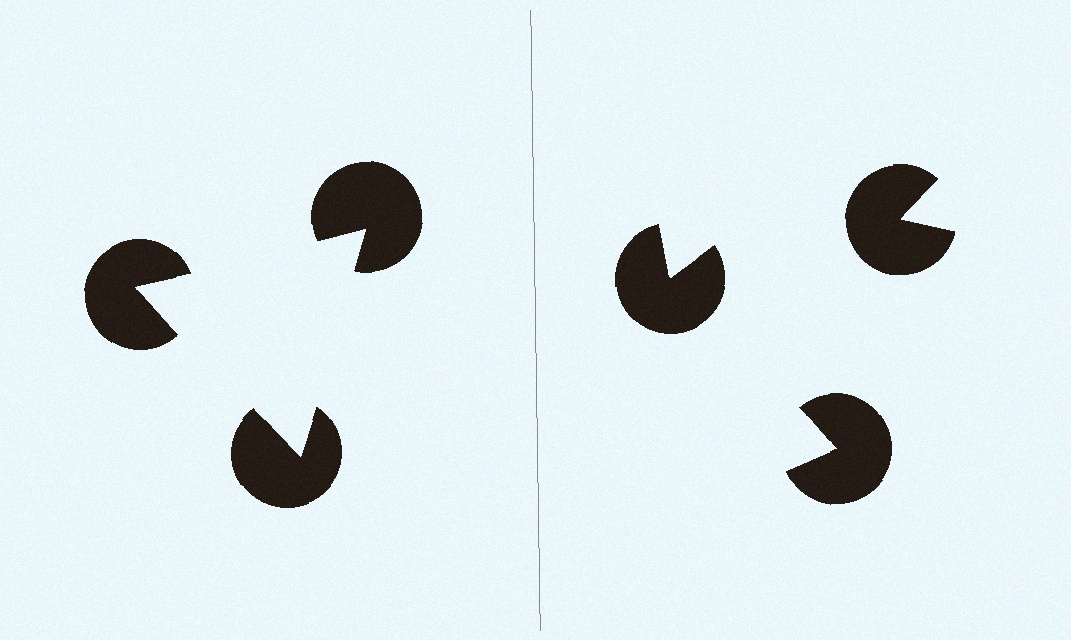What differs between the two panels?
The pac-man discs are positioned identically on both sides; only the wedge orientations differ. On the left they align to a triangle; on the right they are misaligned.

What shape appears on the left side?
An illusory triangle.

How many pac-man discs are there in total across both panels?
6 — 3 on each side.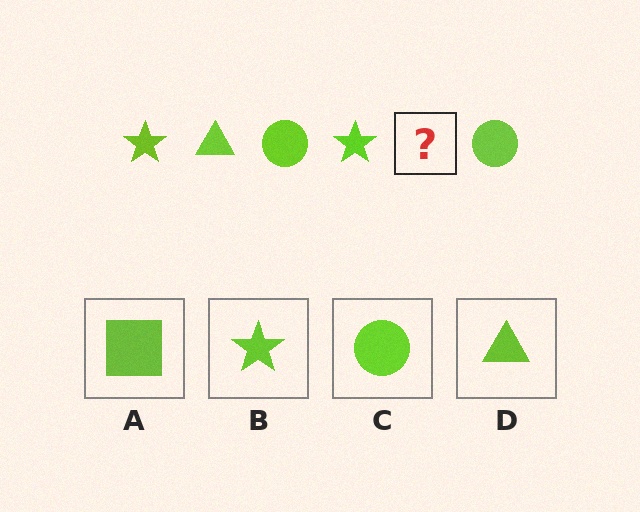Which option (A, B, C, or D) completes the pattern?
D.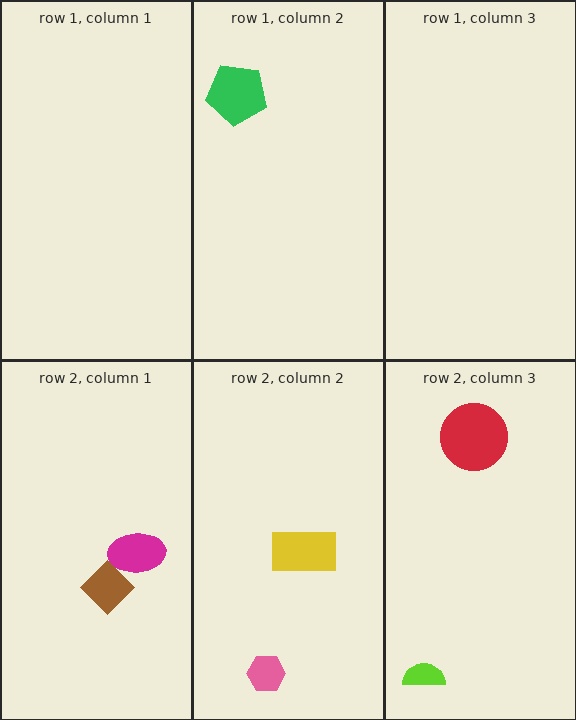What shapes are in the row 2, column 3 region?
The red circle, the lime semicircle.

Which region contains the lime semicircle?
The row 2, column 3 region.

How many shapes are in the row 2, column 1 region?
2.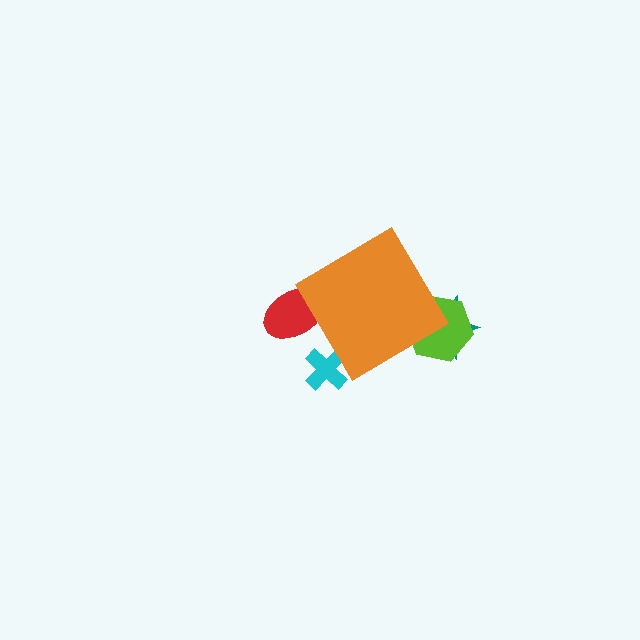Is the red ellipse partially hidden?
Yes, the red ellipse is partially hidden behind the orange diamond.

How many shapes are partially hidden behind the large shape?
4 shapes are partially hidden.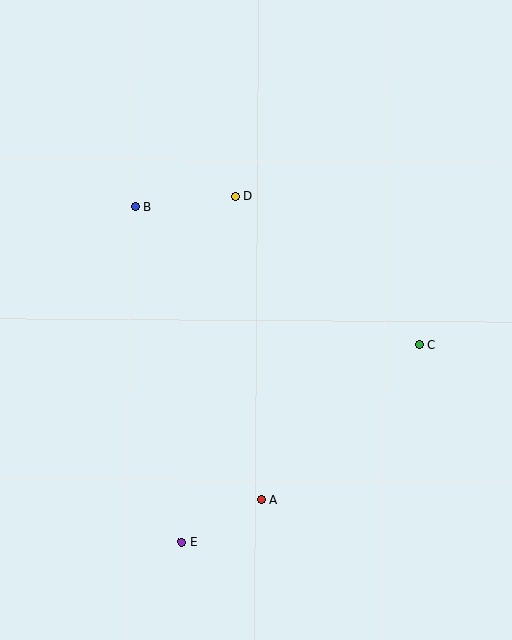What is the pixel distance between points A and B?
The distance between A and B is 319 pixels.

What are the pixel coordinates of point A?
Point A is at (261, 500).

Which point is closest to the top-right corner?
Point D is closest to the top-right corner.